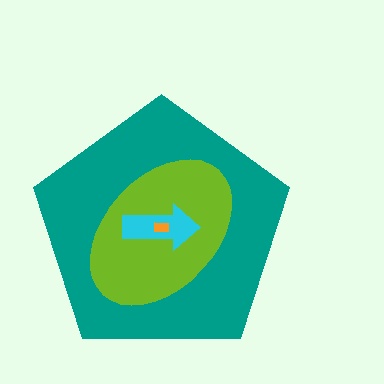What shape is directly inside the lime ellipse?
The cyan arrow.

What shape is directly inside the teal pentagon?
The lime ellipse.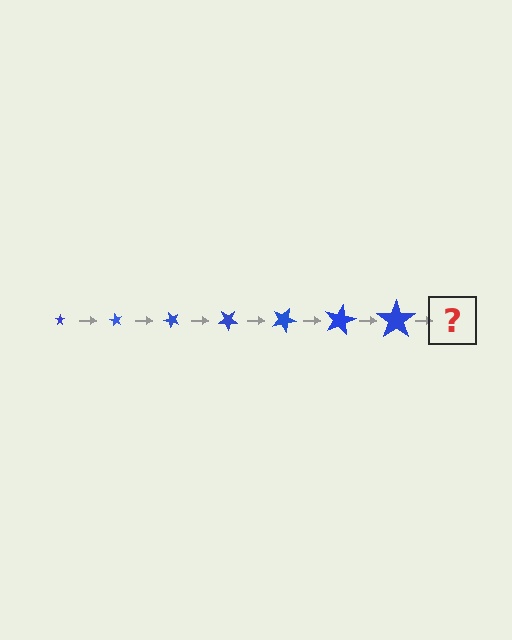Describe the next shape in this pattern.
It should be a star, larger than the previous one and rotated 420 degrees from the start.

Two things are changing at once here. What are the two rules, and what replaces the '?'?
The two rules are that the star grows larger each step and it rotates 60 degrees each step. The '?' should be a star, larger than the previous one and rotated 420 degrees from the start.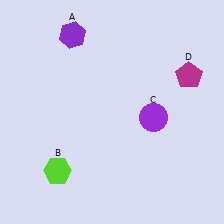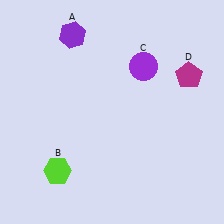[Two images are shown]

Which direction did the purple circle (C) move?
The purple circle (C) moved up.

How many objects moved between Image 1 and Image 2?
1 object moved between the two images.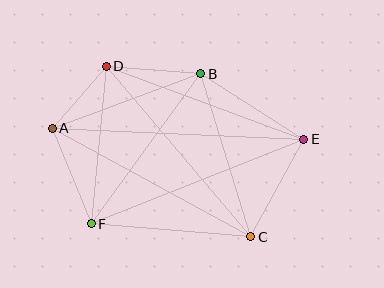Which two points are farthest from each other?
Points A and E are farthest from each other.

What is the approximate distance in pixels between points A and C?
The distance between A and C is approximately 226 pixels.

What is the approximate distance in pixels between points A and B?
The distance between A and B is approximately 158 pixels.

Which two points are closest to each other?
Points A and D are closest to each other.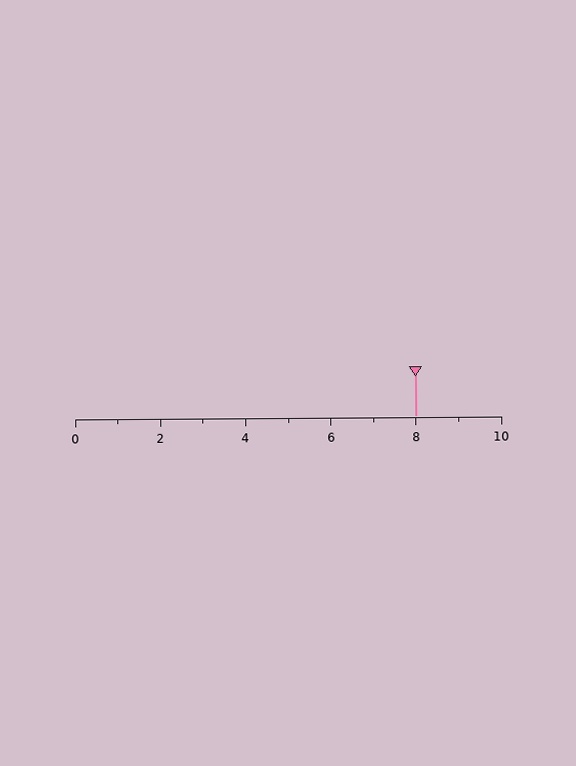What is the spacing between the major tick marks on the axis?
The major ticks are spaced 2 apart.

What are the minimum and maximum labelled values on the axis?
The axis runs from 0 to 10.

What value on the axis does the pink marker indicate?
The marker indicates approximately 8.